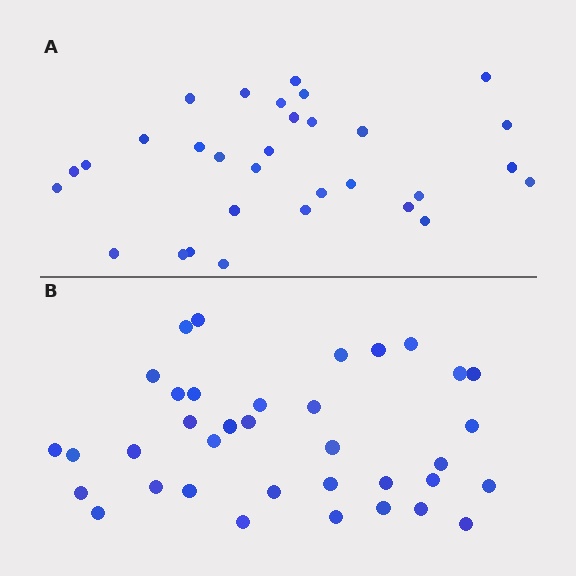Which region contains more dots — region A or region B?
Region B (the bottom region) has more dots.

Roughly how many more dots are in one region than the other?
Region B has about 5 more dots than region A.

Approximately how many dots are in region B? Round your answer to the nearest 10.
About 40 dots. (The exact count is 36, which rounds to 40.)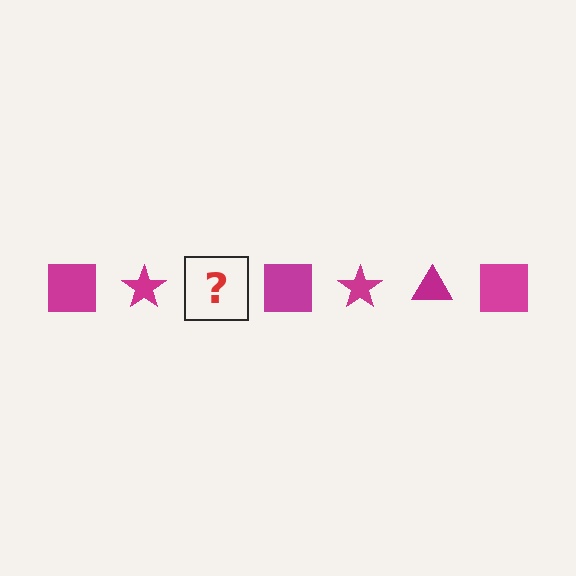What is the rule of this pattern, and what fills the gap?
The rule is that the pattern cycles through square, star, triangle shapes in magenta. The gap should be filled with a magenta triangle.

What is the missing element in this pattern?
The missing element is a magenta triangle.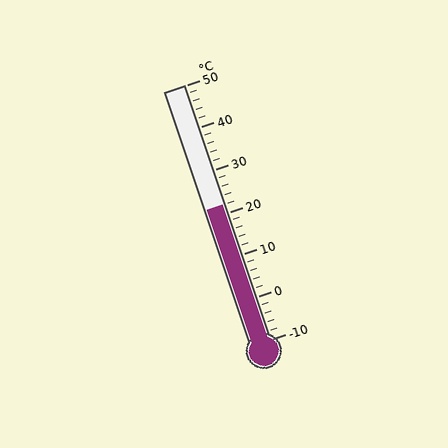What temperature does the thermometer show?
The thermometer shows approximately 22°C.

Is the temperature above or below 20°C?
The temperature is above 20°C.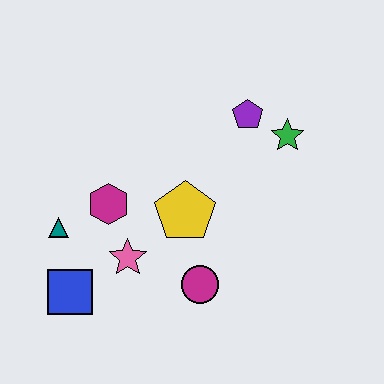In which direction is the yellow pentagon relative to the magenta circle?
The yellow pentagon is above the magenta circle.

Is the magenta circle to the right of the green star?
No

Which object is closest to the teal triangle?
The magenta hexagon is closest to the teal triangle.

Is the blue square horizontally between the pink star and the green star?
No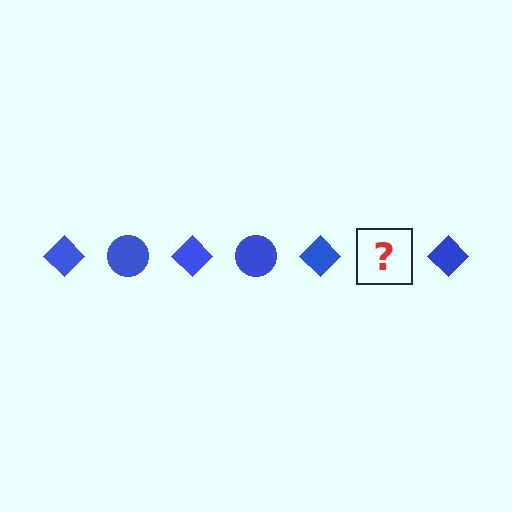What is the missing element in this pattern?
The missing element is a blue circle.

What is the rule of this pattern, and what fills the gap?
The rule is that the pattern cycles through diamond, circle shapes in blue. The gap should be filled with a blue circle.